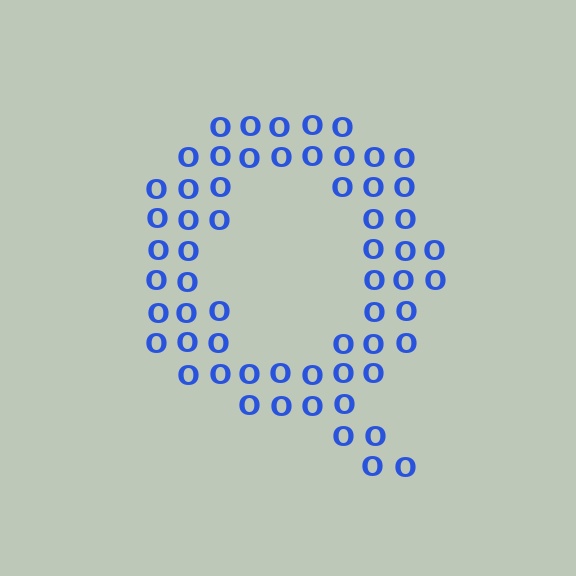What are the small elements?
The small elements are letter O's.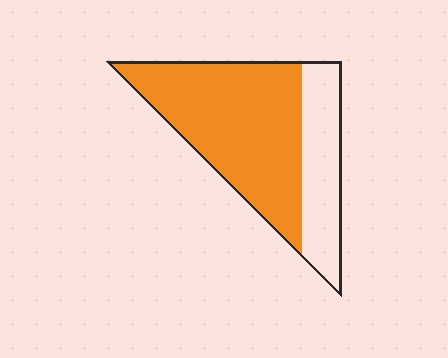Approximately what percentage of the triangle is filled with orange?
Approximately 70%.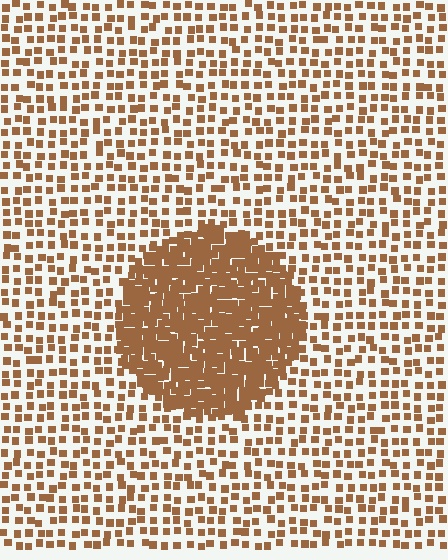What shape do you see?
I see a circle.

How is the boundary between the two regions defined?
The boundary is defined by a change in element density (approximately 2.8x ratio). All elements are the same color, size, and shape.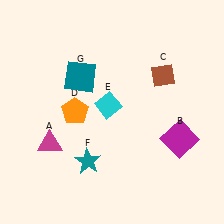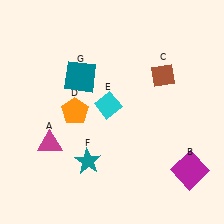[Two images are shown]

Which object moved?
The magenta square (B) moved down.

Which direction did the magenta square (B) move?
The magenta square (B) moved down.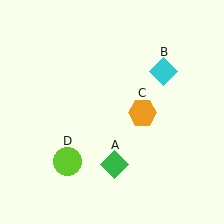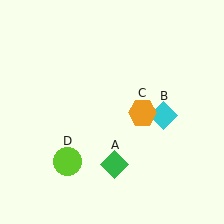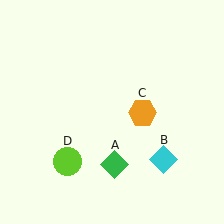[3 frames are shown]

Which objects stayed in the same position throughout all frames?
Green diamond (object A) and orange hexagon (object C) and lime circle (object D) remained stationary.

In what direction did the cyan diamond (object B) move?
The cyan diamond (object B) moved down.